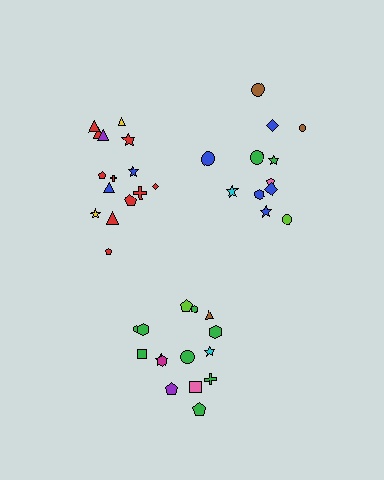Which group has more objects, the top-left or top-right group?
The top-left group.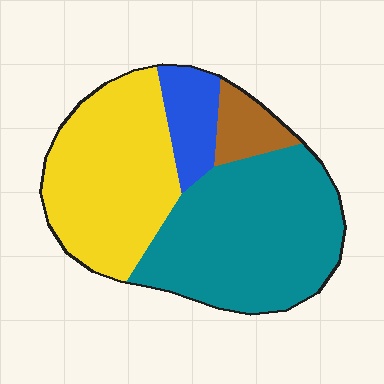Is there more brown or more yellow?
Yellow.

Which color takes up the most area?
Teal, at roughly 45%.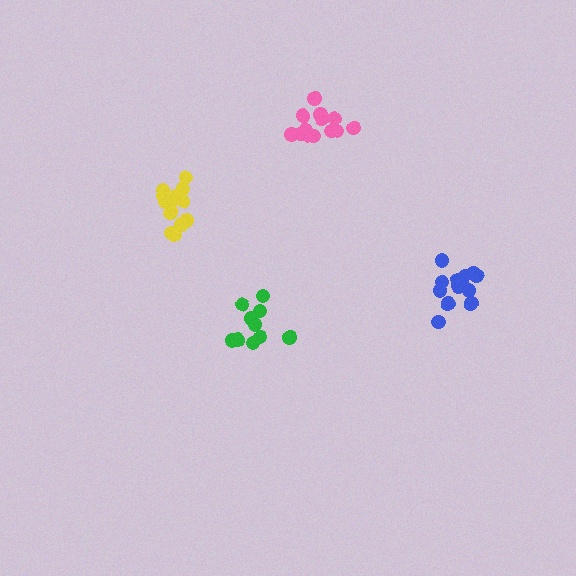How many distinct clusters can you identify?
There are 4 distinct clusters.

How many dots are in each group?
Group 1: 13 dots, Group 2: 13 dots, Group 3: 13 dots, Group 4: 10 dots (49 total).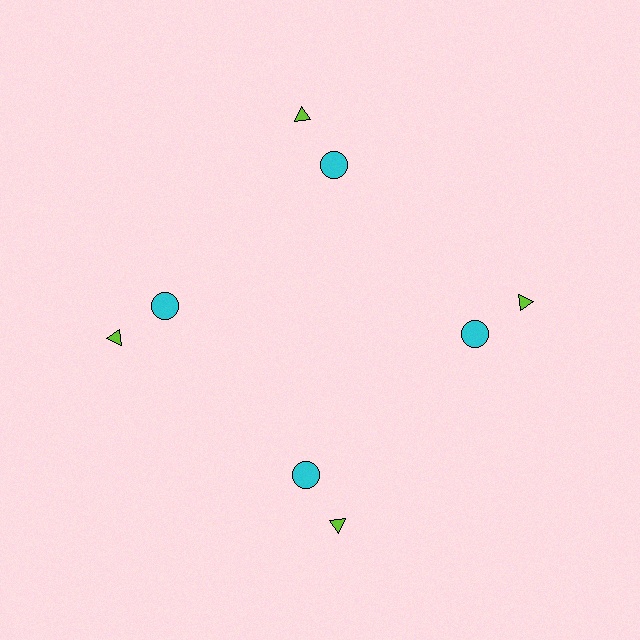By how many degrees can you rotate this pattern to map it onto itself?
The pattern maps onto itself every 90 degrees of rotation.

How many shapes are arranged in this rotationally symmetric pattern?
There are 8 shapes, arranged in 4 groups of 2.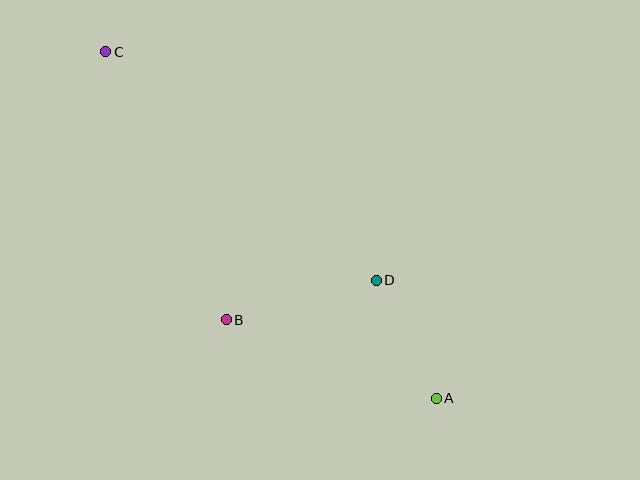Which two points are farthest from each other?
Points A and C are farthest from each other.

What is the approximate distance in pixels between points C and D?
The distance between C and D is approximately 354 pixels.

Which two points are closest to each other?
Points A and D are closest to each other.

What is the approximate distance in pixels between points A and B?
The distance between A and B is approximately 224 pixels.